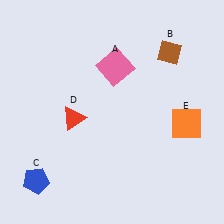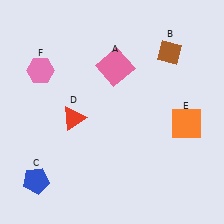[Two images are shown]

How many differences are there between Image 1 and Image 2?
There is 1 difference between the two images.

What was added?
A pink hexagon (F) was added in Image 2.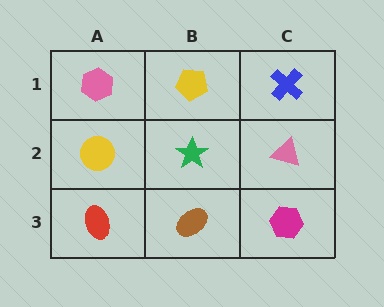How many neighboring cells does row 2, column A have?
3.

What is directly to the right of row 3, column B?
A magenta hexagon.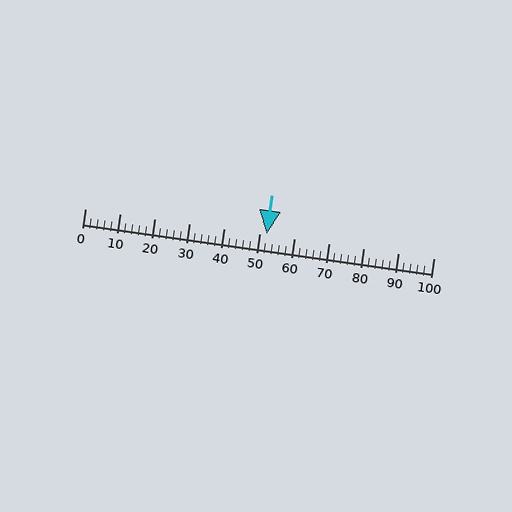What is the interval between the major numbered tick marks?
The major tick marks are spaced 10 units apart.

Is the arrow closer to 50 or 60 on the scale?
The arrow is closer to 50.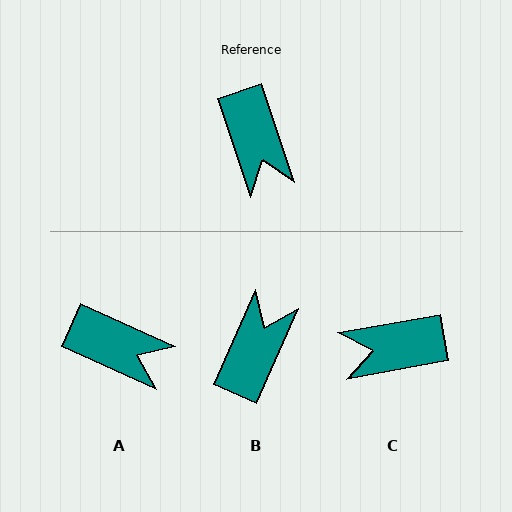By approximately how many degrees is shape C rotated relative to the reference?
Approximately 98 degrees clockwise.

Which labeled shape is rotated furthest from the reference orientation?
B, about 137 degrees away.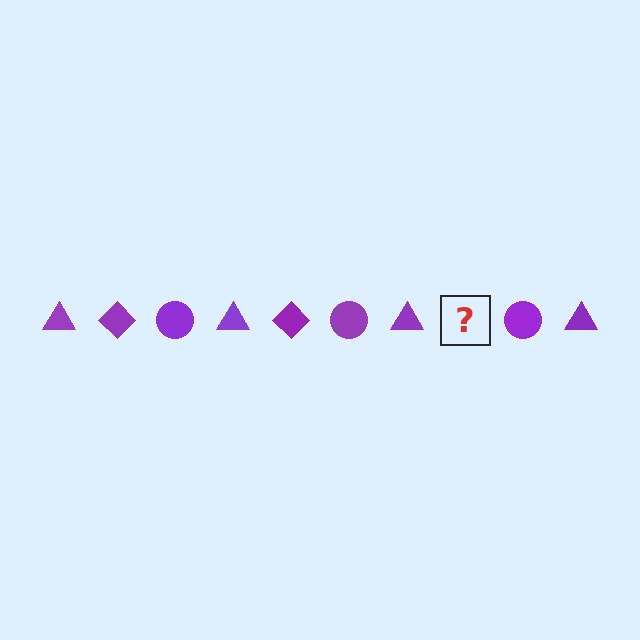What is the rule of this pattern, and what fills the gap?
The rule is that the pattern cycles through triangle, diamond, circle shapes in purple. The gap should be filled with a purple diamond.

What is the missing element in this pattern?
The missing element is a purple diamond.